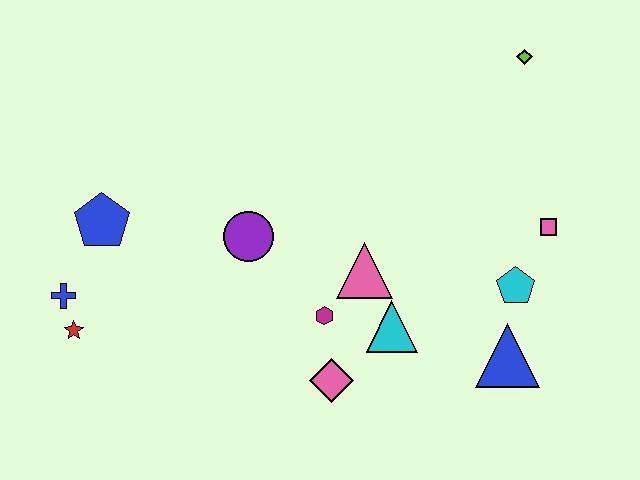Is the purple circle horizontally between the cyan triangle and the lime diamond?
No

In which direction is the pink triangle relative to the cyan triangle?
The pink triangle is above the cyan triangle.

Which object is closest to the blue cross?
The red star is closest to the blue cross.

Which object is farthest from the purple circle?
The lime diamond is farthest from the purple circle.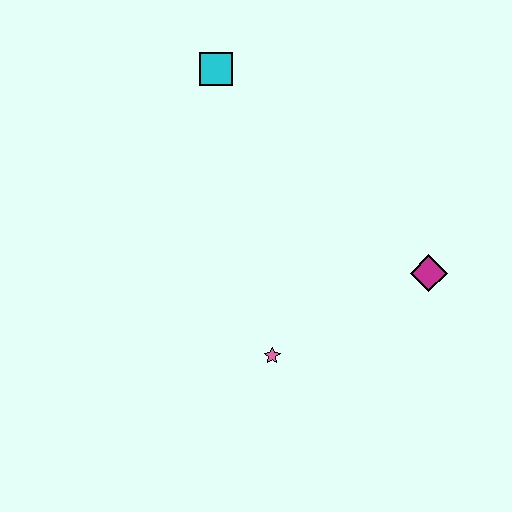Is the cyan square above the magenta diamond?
Yes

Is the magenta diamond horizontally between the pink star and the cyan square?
No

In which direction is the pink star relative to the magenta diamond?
The pink star is to the left of the magenta diamond.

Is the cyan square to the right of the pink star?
No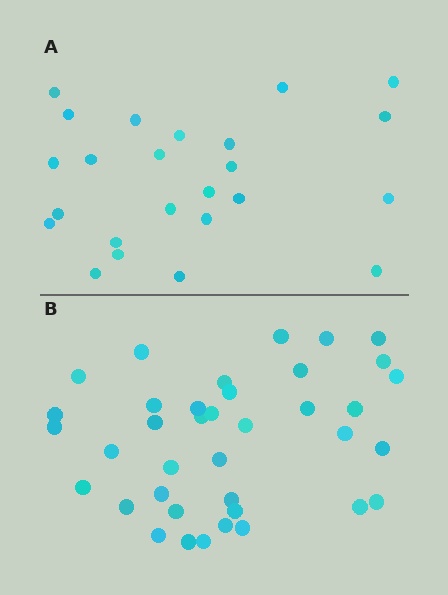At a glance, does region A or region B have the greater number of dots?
Region B (the bottom region) has more dots.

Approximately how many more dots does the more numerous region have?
Region B has approximately 15 more dots than region A.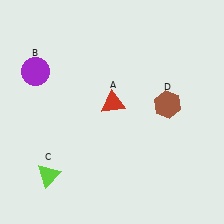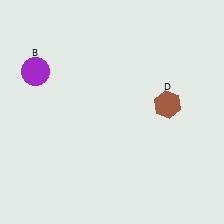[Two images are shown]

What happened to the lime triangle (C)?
The lime triangle (C) was removed in Image 2. It was in the bottom-left area of Image 1.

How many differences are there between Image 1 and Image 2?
There are 2 differences between the two images.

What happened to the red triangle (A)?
The red triangle (A) was removed in Image 2. It was in the top-right area of Image 1.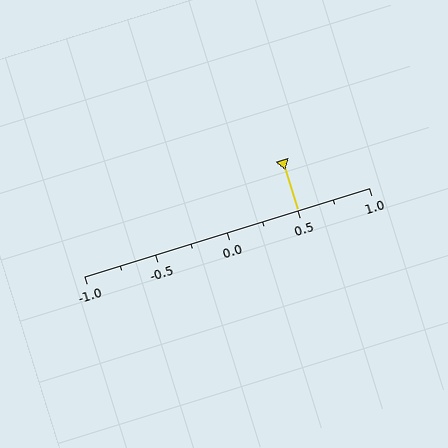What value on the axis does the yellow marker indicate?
The marker indicates approximately 0.5.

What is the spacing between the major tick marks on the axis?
The major ticks are spaced 0.5 apart.